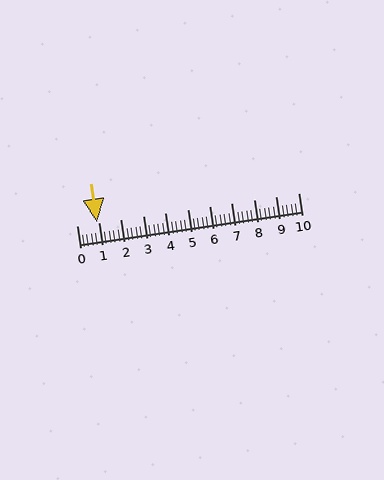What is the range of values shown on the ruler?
The ruler shows values from 0 to 10.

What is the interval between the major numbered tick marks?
The major tick marks are spaced 1 units apart.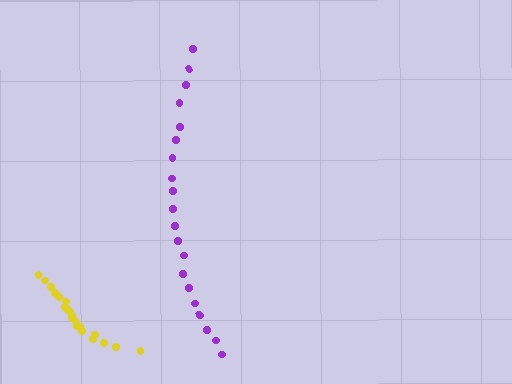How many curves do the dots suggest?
There are 2 distinct paths.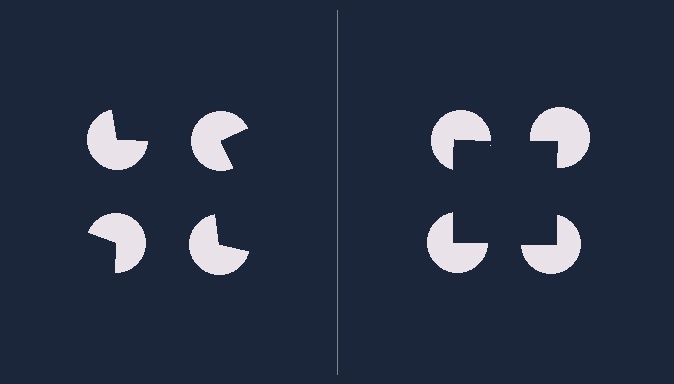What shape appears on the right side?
An illusory square.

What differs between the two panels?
The pac-man discs are positioned identically on both sides; only the wedge orientations differ. On the right they align to a square; on the left they are misaligned.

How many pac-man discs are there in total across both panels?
8 — 4 on each side.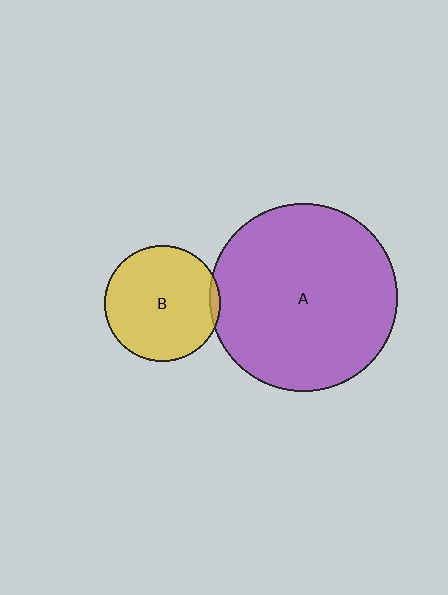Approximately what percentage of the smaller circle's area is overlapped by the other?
Approximately 5%.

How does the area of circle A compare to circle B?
Approximately 2.6 times.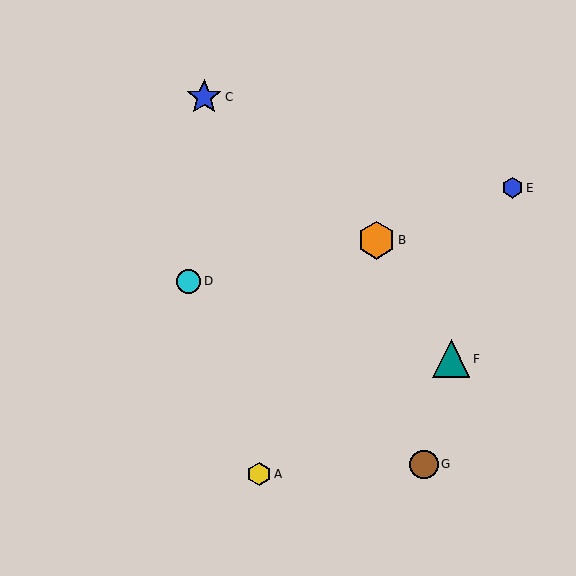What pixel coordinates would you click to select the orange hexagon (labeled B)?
Click at (376, 240) to select the orange hexagon B.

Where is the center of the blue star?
The center of the blue star is at (204, 97).